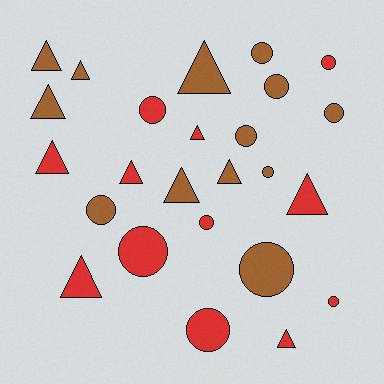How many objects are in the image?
There are 25 objects.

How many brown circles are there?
There are 7 brown circles.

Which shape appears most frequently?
Circle, with 13 objects.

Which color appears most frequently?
Brown, with 13 objects.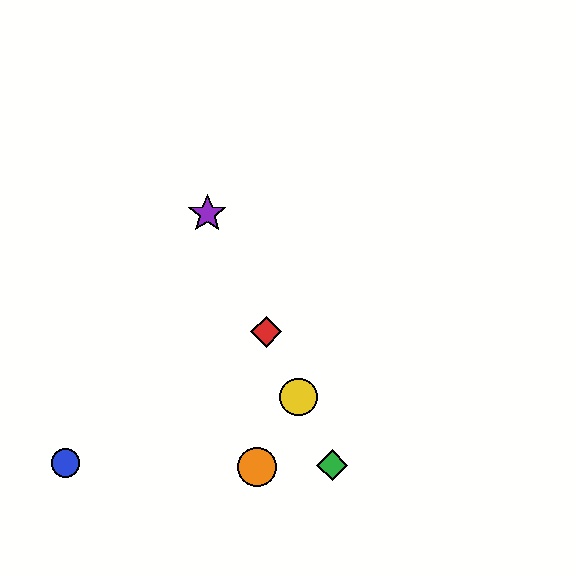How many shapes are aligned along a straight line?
4 shapes (the red diamond, the green diamond, the yellow circle, the purple star) are aligned along a straight line.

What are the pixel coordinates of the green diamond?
The green diamond is at (332, 465).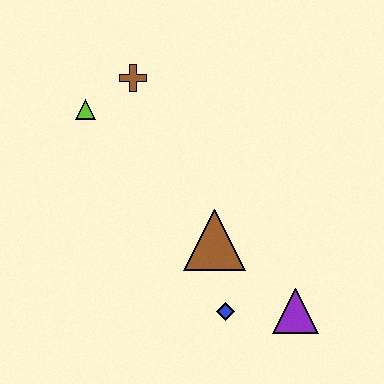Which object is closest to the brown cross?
The lime triangle is closest to the brown cross.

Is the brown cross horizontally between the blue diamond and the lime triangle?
Yes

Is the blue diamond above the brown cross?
No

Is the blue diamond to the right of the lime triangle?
Yes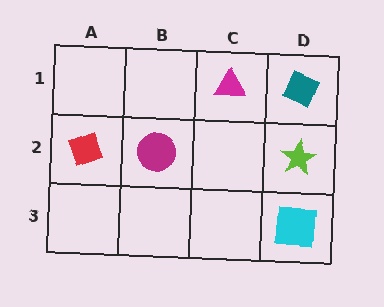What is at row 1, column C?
A magenta triangle.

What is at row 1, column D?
A teal diamond.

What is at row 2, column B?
A magenta circle.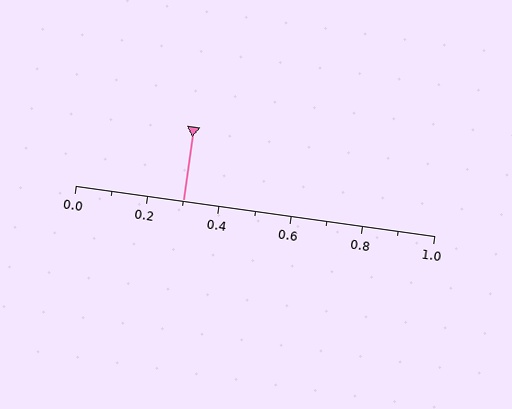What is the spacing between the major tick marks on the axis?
The major ticks are spaced 0.2 apart.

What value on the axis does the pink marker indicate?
The marker indicates approximately 0.3.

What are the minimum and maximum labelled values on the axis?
The axis runs from 0.0 to 1.0.